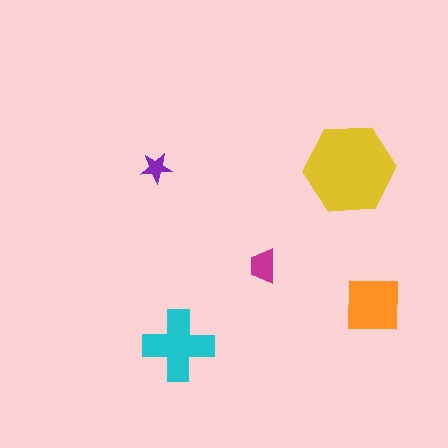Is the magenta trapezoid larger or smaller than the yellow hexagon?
Smaller.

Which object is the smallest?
The purple star.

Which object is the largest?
The yellow hexagon.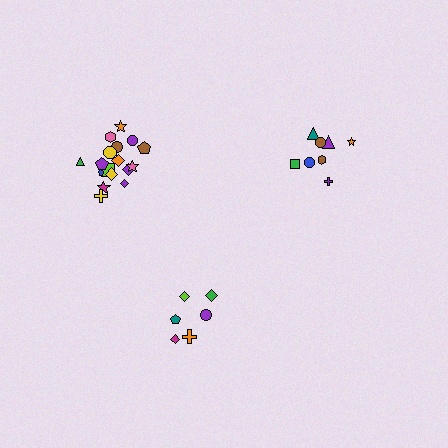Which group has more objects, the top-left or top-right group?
The top-left group.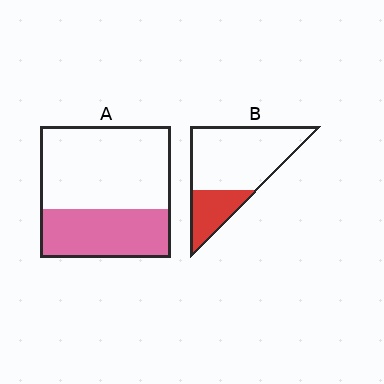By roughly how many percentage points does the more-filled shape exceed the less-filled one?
By roughly 10 percentage points (A over B).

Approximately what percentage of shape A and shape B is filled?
A is approximately 35% and B is approximately 25%.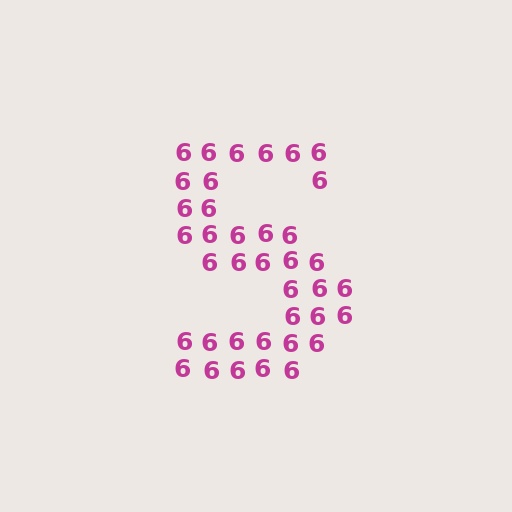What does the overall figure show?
The overall figure shows the letter S.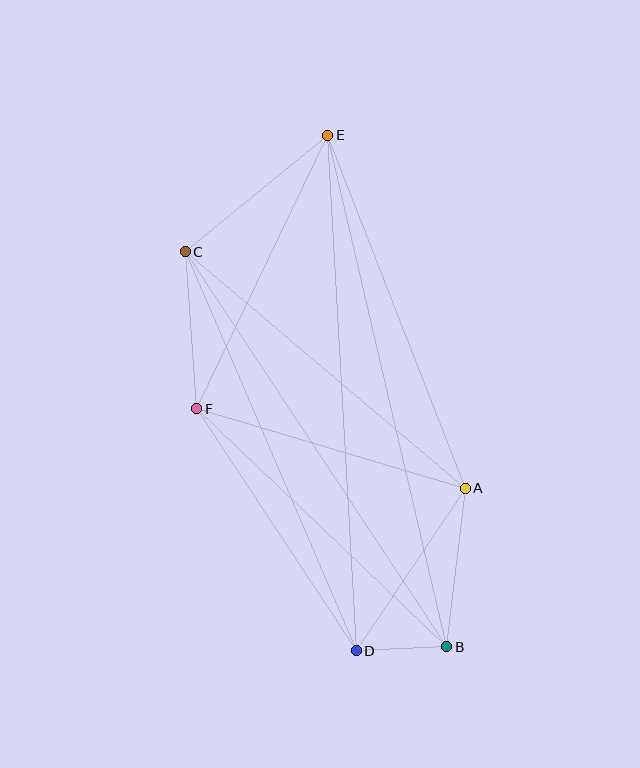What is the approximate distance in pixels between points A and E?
The distance between A and E is approximately 379 pixels.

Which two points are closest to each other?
Points B and D are closest to each other.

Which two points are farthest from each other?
Points B and E are farthest from each other.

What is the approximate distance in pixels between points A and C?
The distance between A and C is approximately 367 pixels.